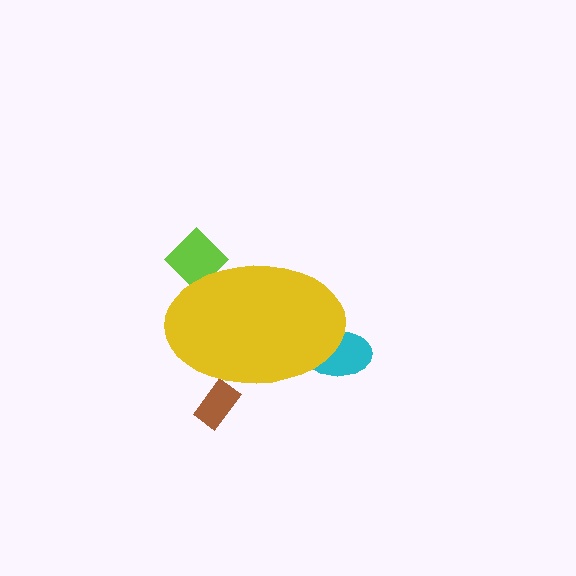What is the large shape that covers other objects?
A yellow ellipse.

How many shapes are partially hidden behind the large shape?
3 shapes are partially hidden.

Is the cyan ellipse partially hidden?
Yes, the cyan ellipse is partially hidden behind the yellow ellipse.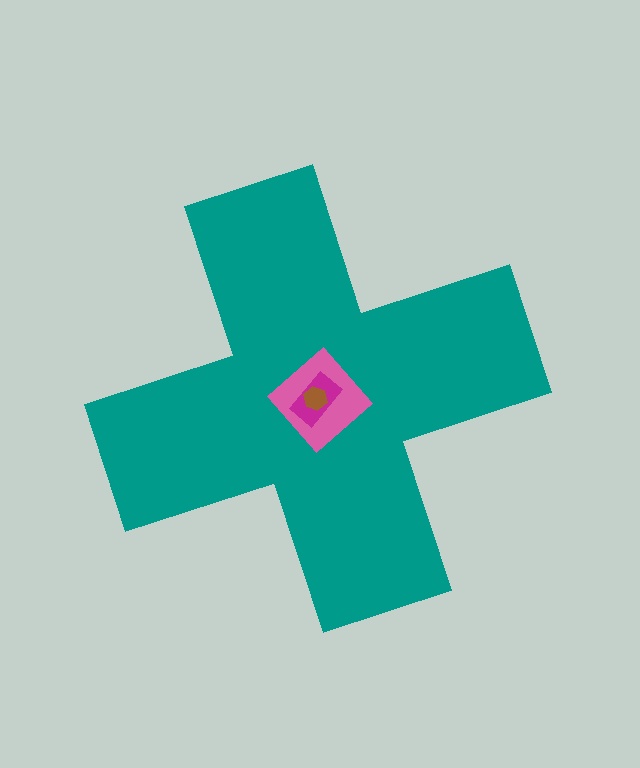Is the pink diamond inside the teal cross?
Yes.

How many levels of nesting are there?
4.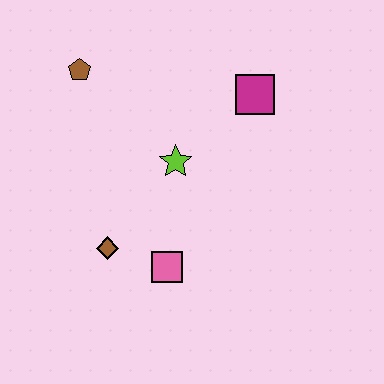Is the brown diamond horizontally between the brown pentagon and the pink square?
Yes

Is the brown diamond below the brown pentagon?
Yes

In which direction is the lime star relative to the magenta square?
The lime star is to the left of the magenta square.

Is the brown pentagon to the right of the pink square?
No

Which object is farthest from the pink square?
The brown pentagon is farthest from the pink square.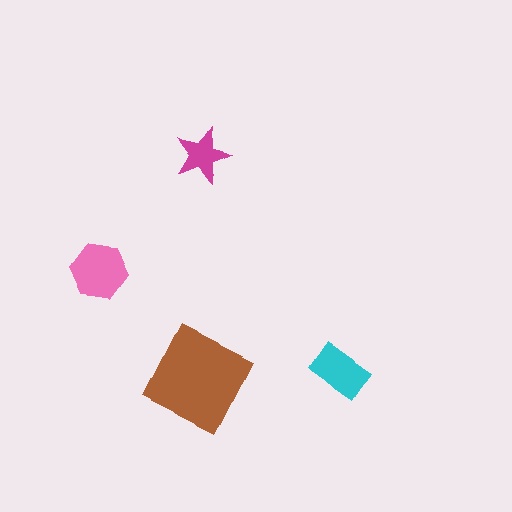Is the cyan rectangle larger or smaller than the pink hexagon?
Smaller.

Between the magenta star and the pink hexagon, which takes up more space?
The pink hexagon.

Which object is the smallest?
The magenta star.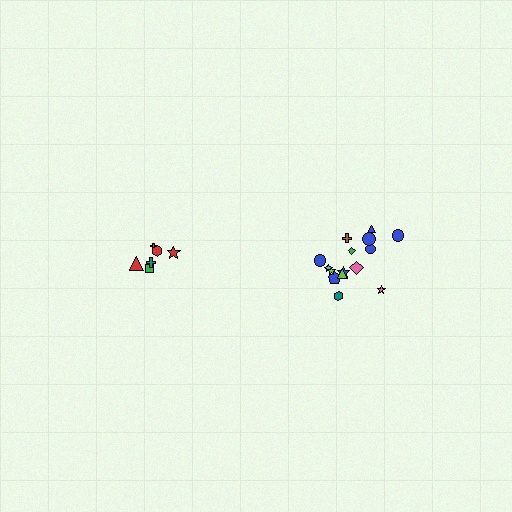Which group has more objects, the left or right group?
The right group.